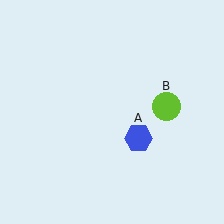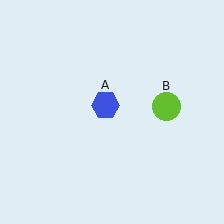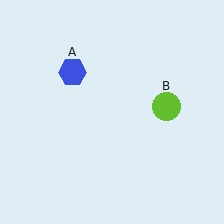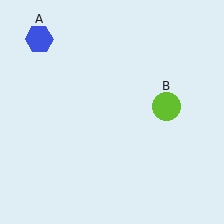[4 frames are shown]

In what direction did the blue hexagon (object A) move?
The blue hexagon (object A) moved up and to the left.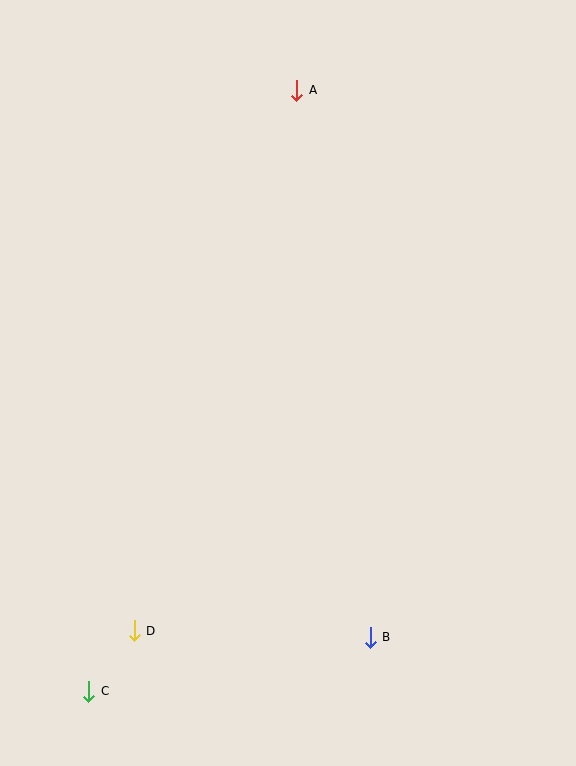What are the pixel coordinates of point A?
Point A is at (297, 90).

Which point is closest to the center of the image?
Point B at (370, 637) is closest to the center.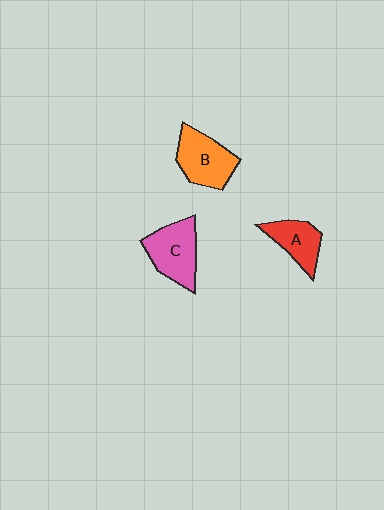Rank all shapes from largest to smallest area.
From largest to smallest: C (pink), B (orange), A (red).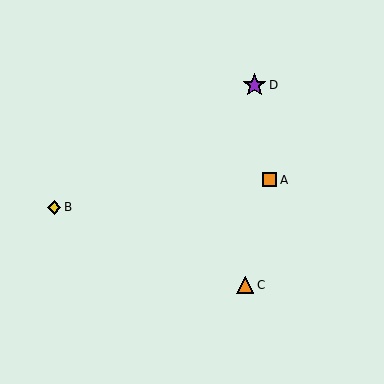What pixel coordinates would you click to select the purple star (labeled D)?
Click at (255, 85) to select the purple star D.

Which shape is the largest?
The purple star (labeled D) is the largest.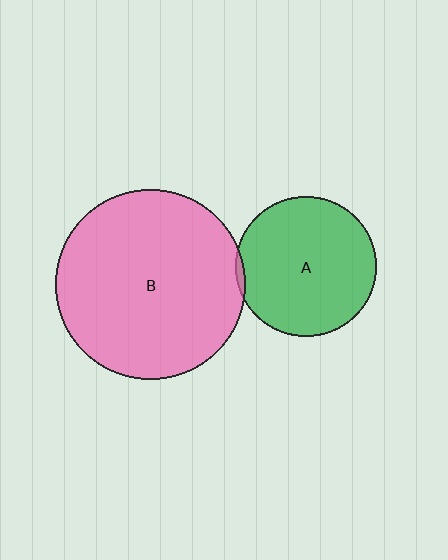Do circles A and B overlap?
Yes.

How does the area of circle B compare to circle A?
Approximately 1.8 times.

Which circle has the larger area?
Circle B (pink).